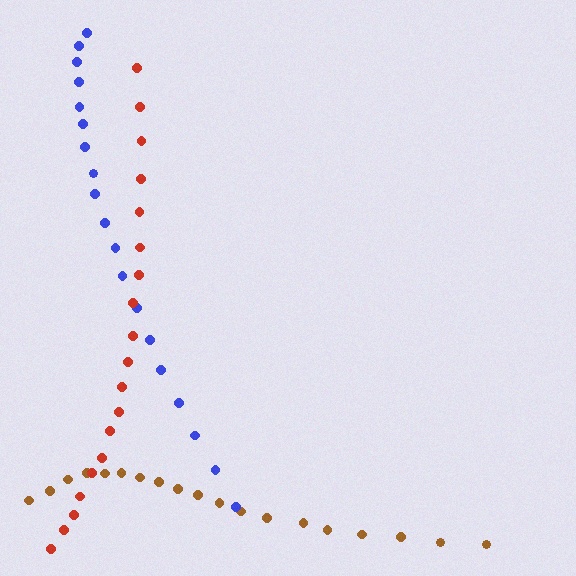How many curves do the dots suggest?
There are 3 distinct paths.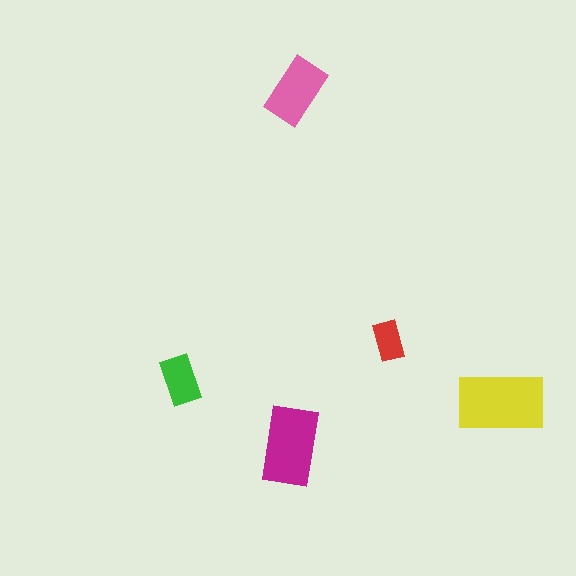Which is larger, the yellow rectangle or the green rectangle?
The yellow one.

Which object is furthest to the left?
The green rectangle is leftmost.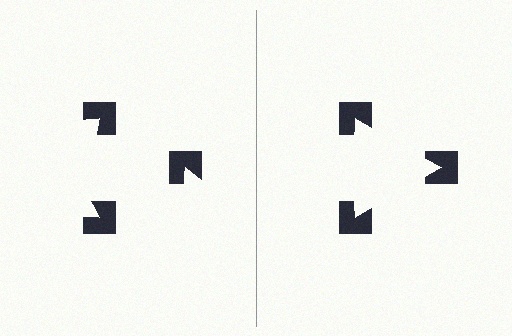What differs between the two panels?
The notched squares are positioned identically on both sides; only the wedge orientations differ. On the right they align to a triangle; on the left they are misaligned.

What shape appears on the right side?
An illusory triangle.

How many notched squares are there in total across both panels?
6 — 3 on each side.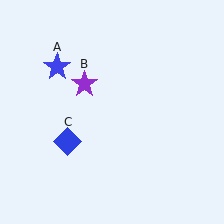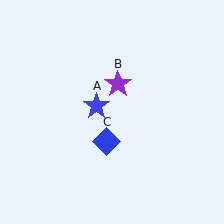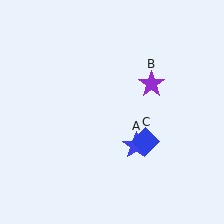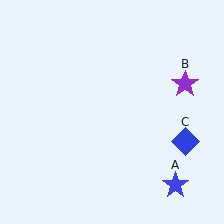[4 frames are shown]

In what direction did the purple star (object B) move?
The purple star (object B) moved right.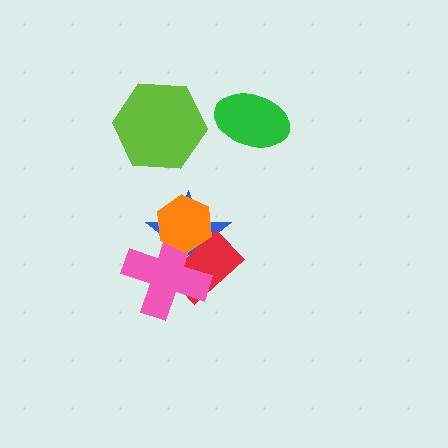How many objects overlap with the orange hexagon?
3 objects overlap with the orange hexagon.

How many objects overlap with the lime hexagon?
0 objects overlap with the lime hexagon.